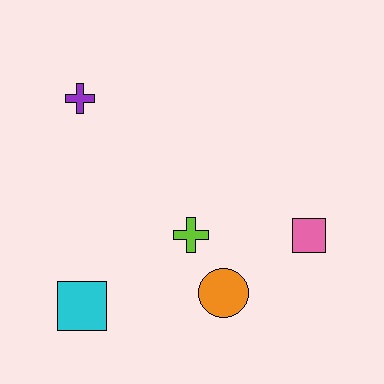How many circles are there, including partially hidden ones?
There is 1 circle.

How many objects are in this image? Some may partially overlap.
There are 5 objects.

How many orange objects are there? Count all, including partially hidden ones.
There is 1 orange object.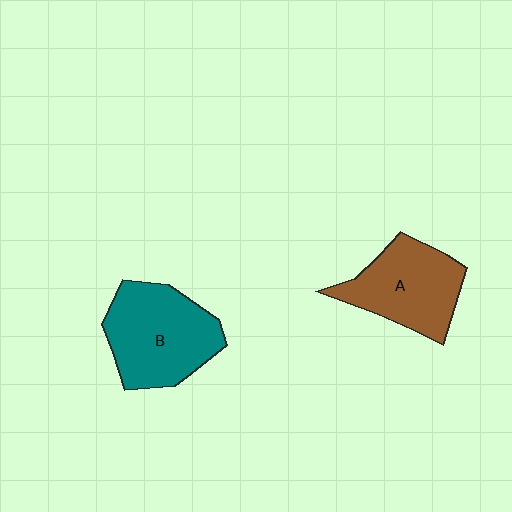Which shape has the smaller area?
Shape A (brown).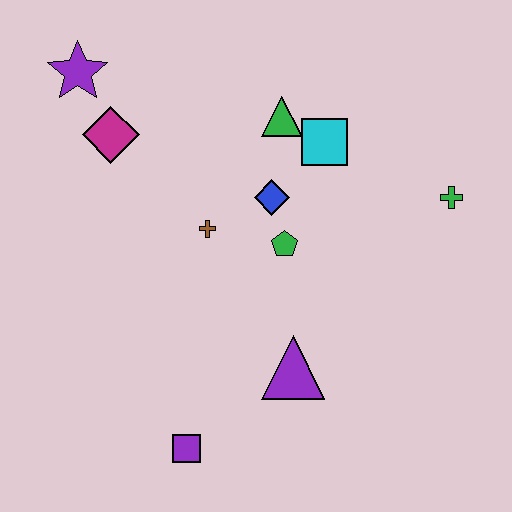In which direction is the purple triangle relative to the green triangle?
The purple triangle is below the green triangle.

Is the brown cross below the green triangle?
Yes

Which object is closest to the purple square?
The purple triangle is closest to the purple square.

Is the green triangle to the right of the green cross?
No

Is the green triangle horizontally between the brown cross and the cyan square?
Yes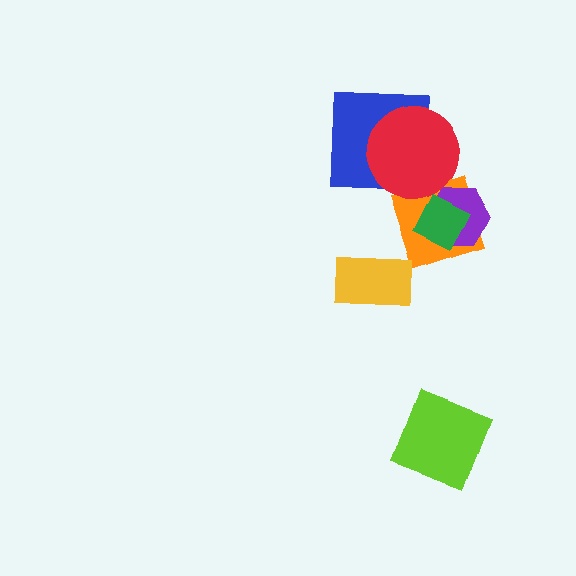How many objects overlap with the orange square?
3 objects overlap with the orange square.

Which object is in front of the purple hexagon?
The green diamond is in front of the purple hexagon.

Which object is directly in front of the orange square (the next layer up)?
The purple hexagon is directly in front of the orange square.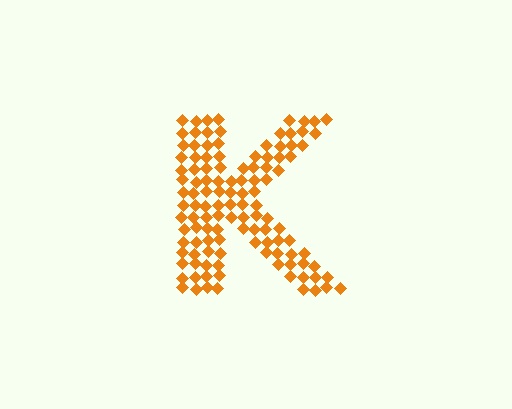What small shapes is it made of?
It is made of small diamonds.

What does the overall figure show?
The overall figure shows the letter K.